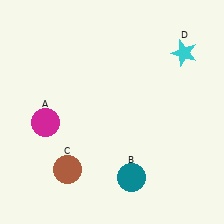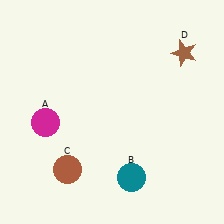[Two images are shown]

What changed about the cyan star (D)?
In Image 1, D is cyan. In Image 2, it changed to brown.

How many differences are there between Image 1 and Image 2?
There is 1 difference between the two images.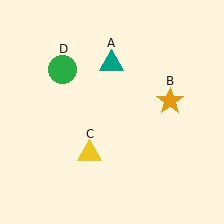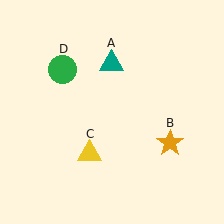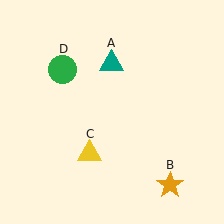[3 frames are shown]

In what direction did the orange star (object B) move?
The orange star (object B) moved down.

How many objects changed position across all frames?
1 object changed position: orange star (object B).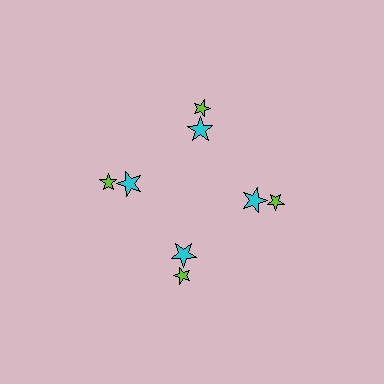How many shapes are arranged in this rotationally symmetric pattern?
There are 8 shapes, arranged in 4 groups of 2.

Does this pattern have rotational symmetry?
Yes, this pattern has 4-fold rotational symmetry. It looks the same after rotating 90 degrees around the center.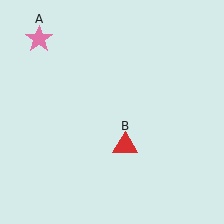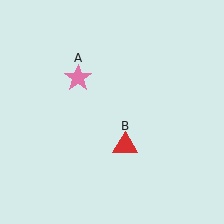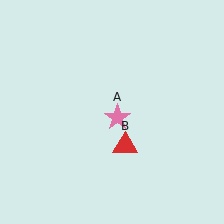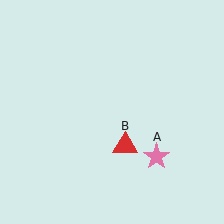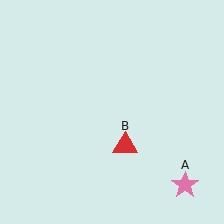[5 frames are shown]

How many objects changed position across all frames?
1 object changed position: pink star (object A).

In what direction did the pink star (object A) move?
The pink star (object A) moved down and to the right.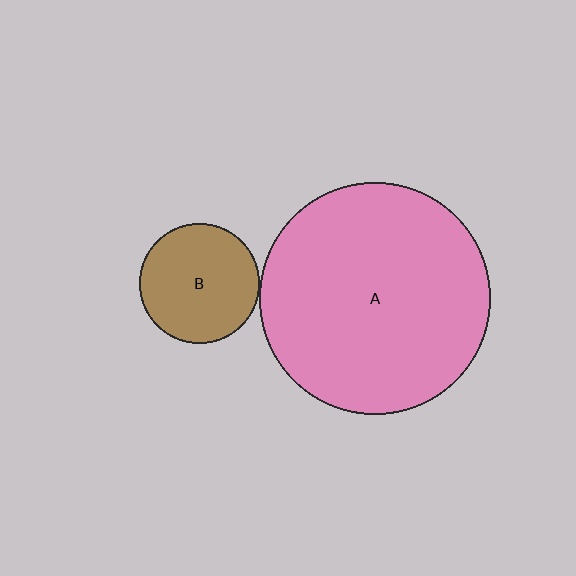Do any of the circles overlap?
No, none of the circles overlap.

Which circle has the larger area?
Circle A (pink).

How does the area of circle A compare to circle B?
Approximately 3.7 times.